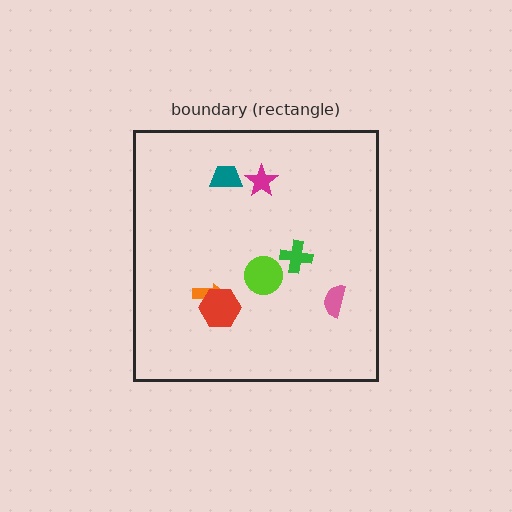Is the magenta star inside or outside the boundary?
Inside.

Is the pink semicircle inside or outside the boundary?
Inside.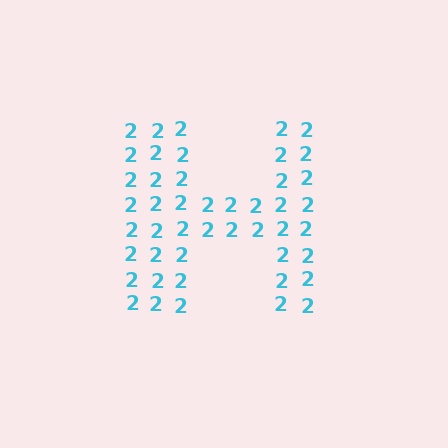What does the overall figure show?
The overall figure shows the letter H.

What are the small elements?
The small elements are digit 2's.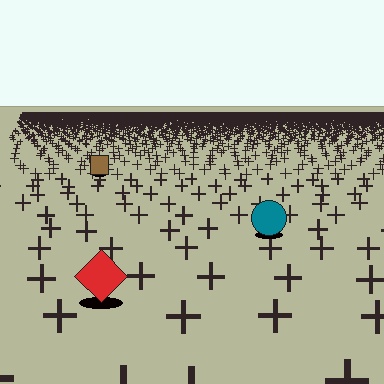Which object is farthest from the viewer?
The brown square is farthest from the viewer. It appears smaller and the ground texture around it is denser.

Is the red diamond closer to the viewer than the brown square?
Yes. The red diamond is closer — you can tell from the texture gradient: the ground texture is coarser near it.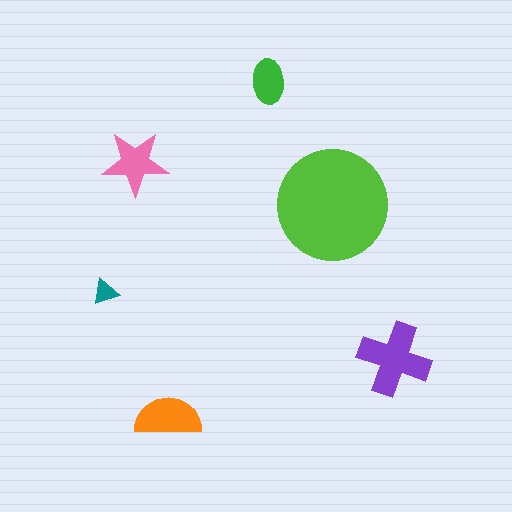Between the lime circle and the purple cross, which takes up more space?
The lime circle.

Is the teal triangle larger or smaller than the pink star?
Smaller.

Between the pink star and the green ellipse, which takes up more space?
The pink star.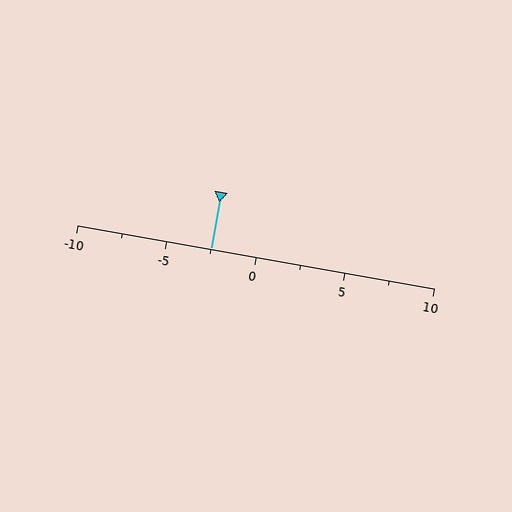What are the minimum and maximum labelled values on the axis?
The axis runs from -10 to 10.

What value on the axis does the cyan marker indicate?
The marker indicates approximately -2.5.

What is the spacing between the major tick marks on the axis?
The major ticks are spaced 5 apart.